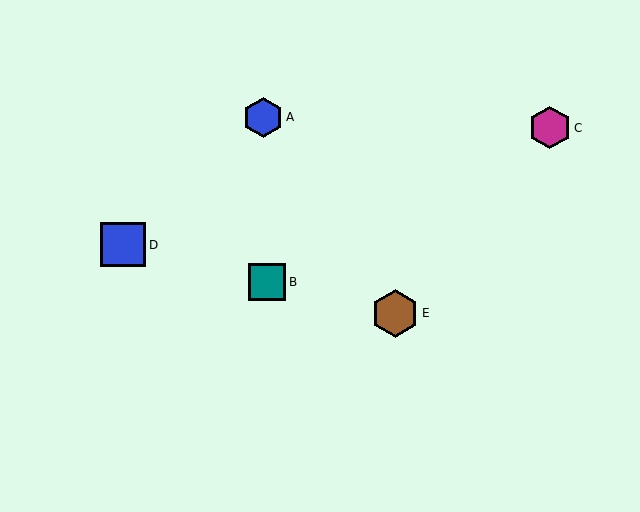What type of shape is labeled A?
Shape A is a blue hexagon.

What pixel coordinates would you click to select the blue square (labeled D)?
Click at (123, 245) to select the blue square D.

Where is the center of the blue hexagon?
The center of the blue hexagon is at (263, 117).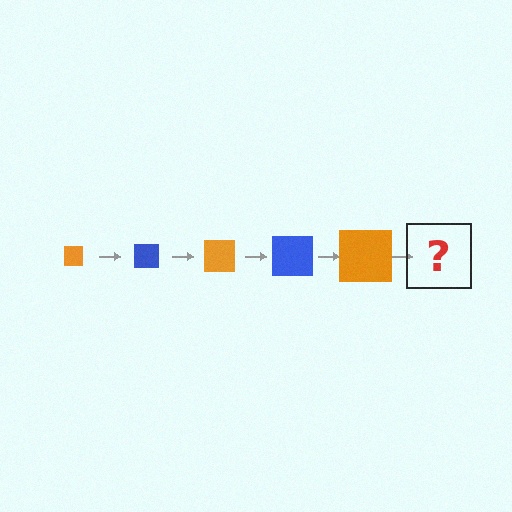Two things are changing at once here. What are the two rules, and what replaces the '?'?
The two rules are that the square grows larger each step and the color cycles through orange and blue. The '?' should be a blue square, larger than the previous one.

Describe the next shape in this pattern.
It should be a blue square, larger than the previous one.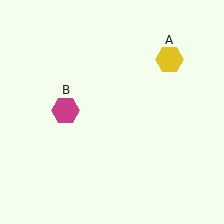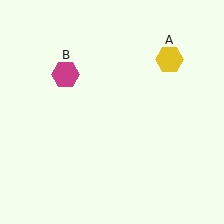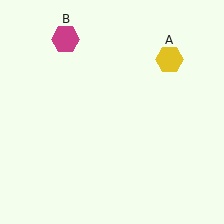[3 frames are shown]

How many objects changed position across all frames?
1 object changed position: magenta hexagon (object B).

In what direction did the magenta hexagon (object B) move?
The magenta hexagon (object B) moved up.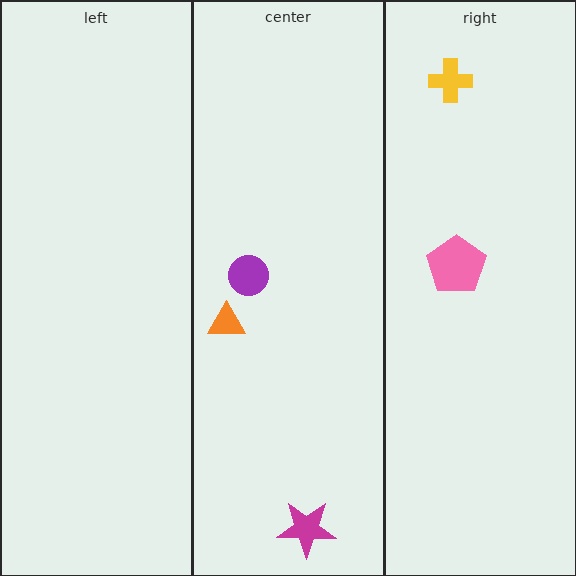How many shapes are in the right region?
2.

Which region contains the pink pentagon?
The right region.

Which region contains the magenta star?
The center region.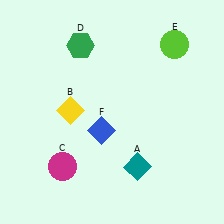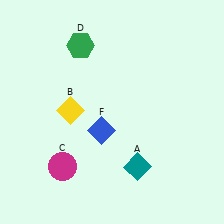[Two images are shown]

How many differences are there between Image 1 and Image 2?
There is 1 difference between the two images.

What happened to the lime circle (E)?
The lime circle (E) was removed in Image 2. It was in the top-right area of Image 1.